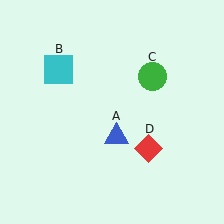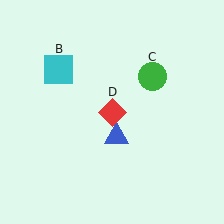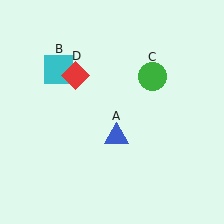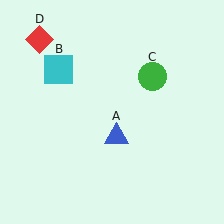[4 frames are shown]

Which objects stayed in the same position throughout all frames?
Blue triangle (object A) and cyan square (object B) and green circle (object C) remained stationary.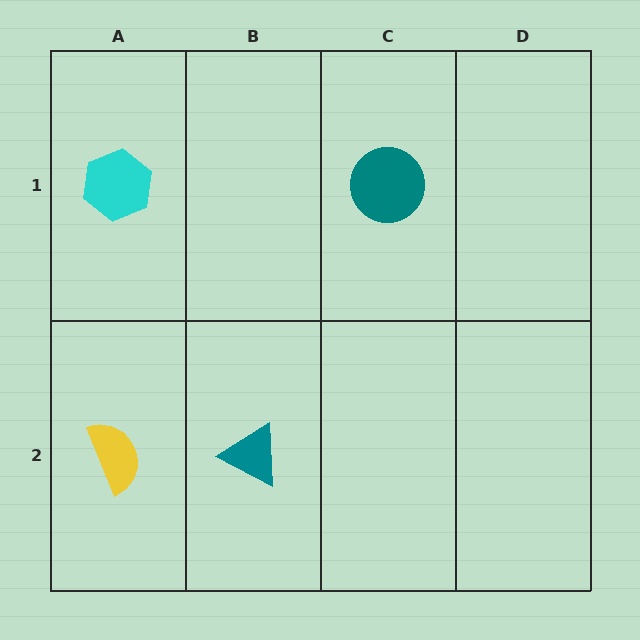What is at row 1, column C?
A teal circle.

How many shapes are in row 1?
2 shapes.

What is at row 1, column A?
A cyan hexagon.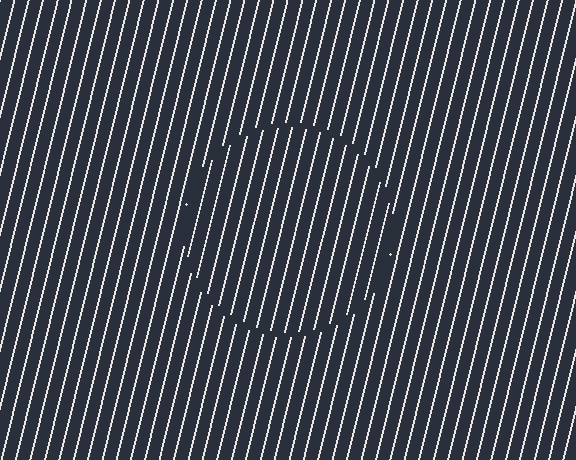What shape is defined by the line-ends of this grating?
An illusory circle. The interior of the shape contains the same grating, shifted by half a period — the contour is defined by the phase discontinuity where line-ends from the inner and outer gratings abut.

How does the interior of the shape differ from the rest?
The interior of the shape contains the same grating, shifted by half a period — the contour is defined by the phase discontinuity where line-ends from the inner and outer gratings abut.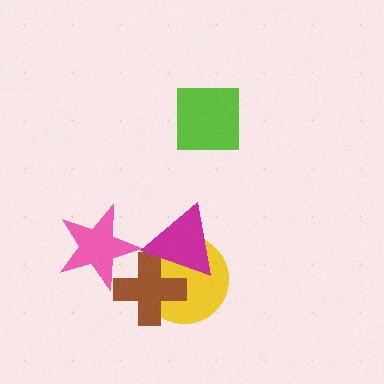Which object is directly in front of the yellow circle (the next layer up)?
The brown cross is directly in front of the yellow circle.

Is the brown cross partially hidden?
Yes, it is partially covered by another shape.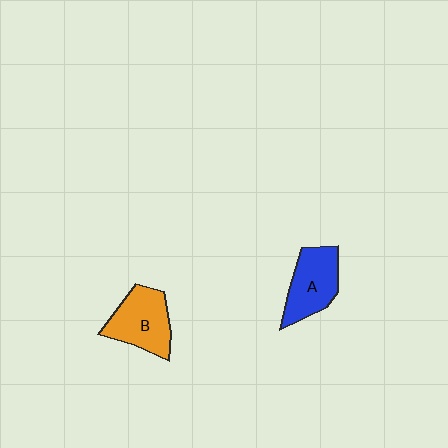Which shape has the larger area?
Shape B (orange).